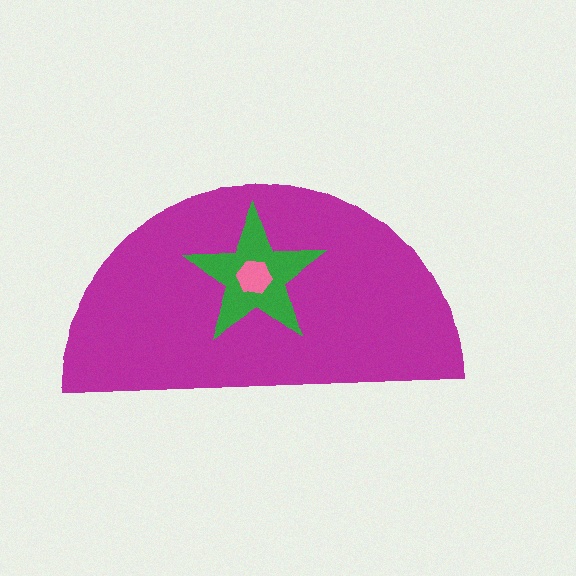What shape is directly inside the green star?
The pink hexagon.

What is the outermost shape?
The magenta semicircle.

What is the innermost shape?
The pink hexagon.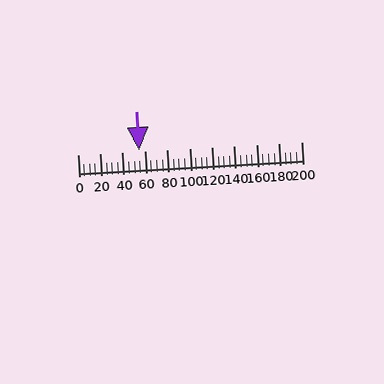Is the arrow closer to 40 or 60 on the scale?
The arrow is closer to 60.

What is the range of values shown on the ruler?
The ruler shows values from 0 to 200.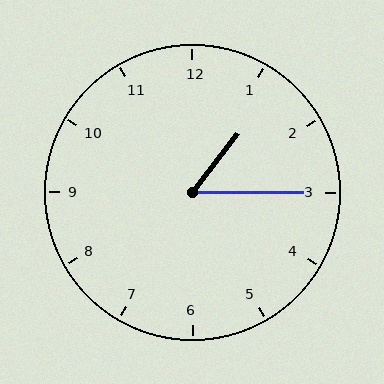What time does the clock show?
1:15.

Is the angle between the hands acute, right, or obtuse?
It is acute.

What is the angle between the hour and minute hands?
Approximately 52 degrees.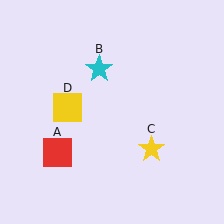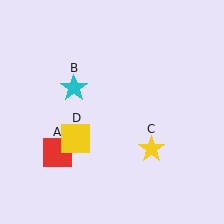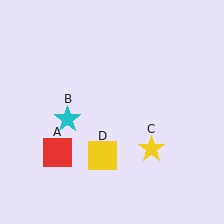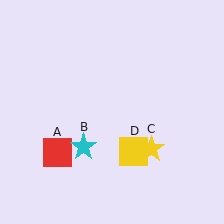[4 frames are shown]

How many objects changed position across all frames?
2 objects changed position: cyan star (object B), yellow square (object D).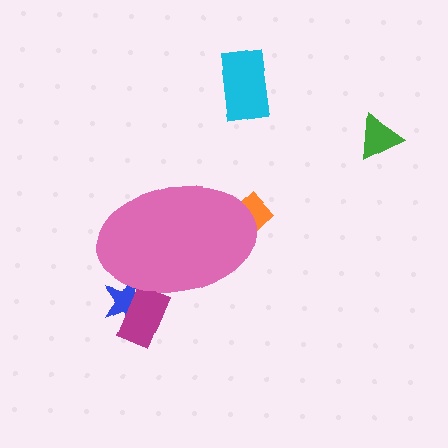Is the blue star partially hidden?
Yes, the blue star is partially hidden behind the pink ellipse.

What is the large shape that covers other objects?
A pink ellipse.